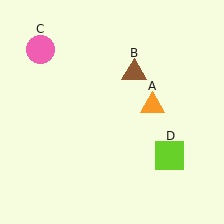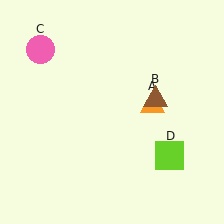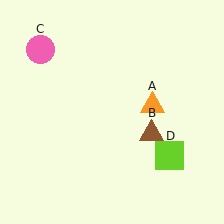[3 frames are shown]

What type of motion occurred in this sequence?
The brown triangle (object B) rotated clockwise around the center of the scene.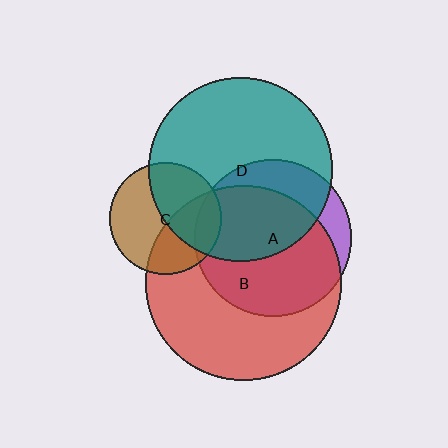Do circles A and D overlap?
Yes.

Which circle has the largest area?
Circle B (red).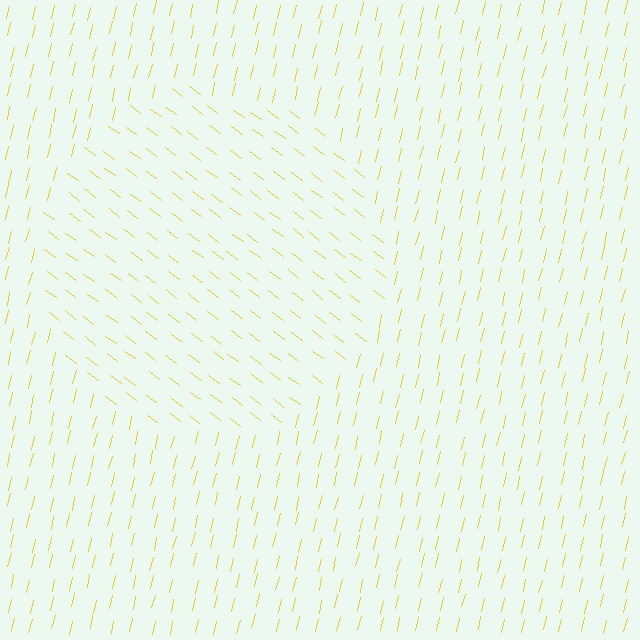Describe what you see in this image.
The image is filled with small yellow line segments. A circle region in the image has lines oriented differently from the surrounding lines, creating a visible texture boundary.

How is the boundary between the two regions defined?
The boundary is defined purely by a change in line orientation (approximately 66 degrees difference). All lines are the same color and thickness.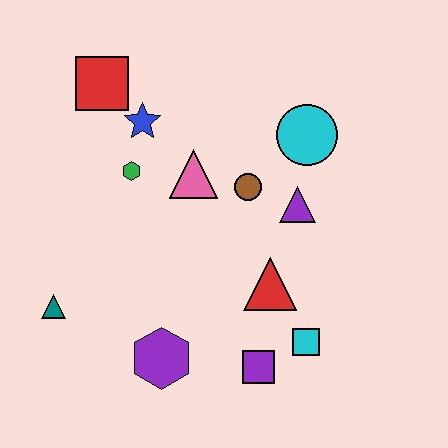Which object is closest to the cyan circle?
The purple triangle is closest to the cyan circle.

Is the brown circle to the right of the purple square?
No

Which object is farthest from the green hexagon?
The cyan square is farthest from the green hexagon.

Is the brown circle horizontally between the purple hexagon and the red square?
No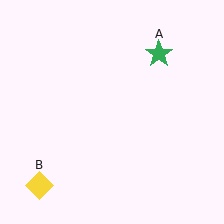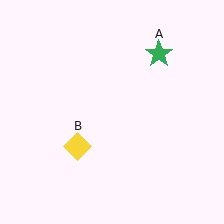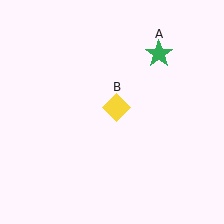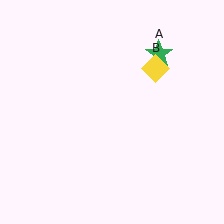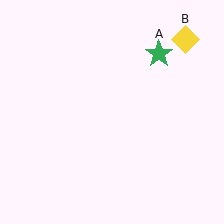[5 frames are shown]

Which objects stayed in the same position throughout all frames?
Green star (object A) remained stationary.